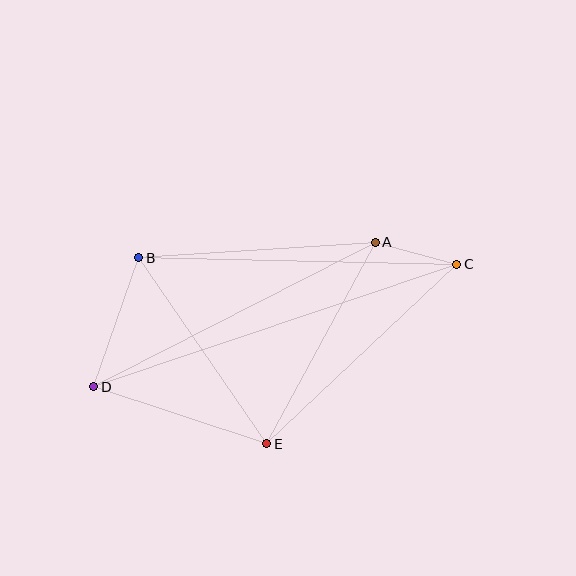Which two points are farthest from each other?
Points C and D are farthest from each other.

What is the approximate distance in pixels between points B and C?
The distance between B and C is approximately 318 pixels.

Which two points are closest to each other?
Points A and C are closest to each other.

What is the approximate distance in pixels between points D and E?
The distance between D and E is approximately 182 pixels.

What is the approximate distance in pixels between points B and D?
The distance between B and D is approximately 137 pixels.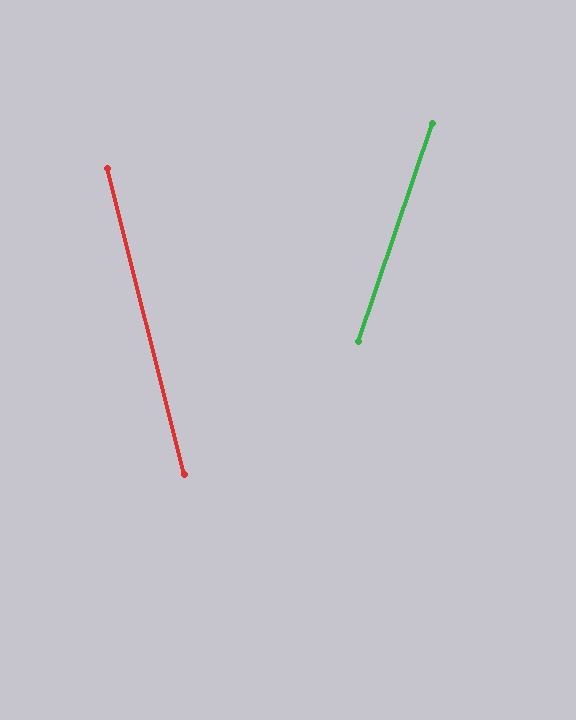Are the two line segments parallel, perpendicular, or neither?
Neither parallel nor perpendicular — they differ by about 33°.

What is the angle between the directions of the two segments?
Approximately 33 degrees.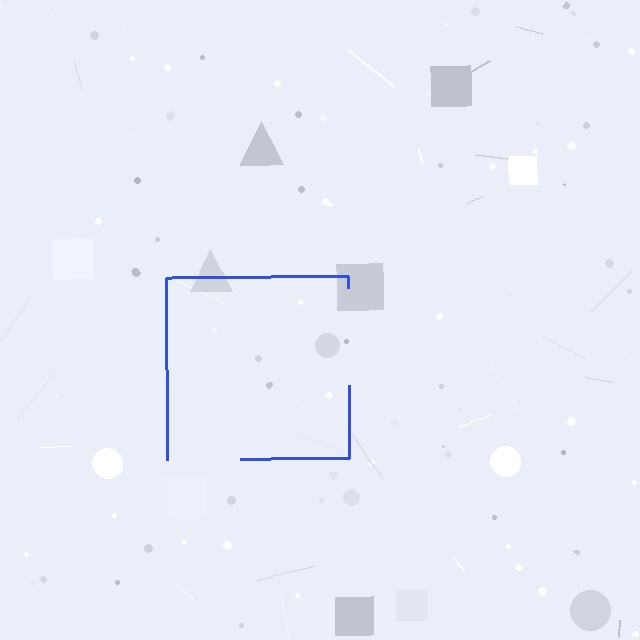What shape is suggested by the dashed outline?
The dashed outline suggests a square.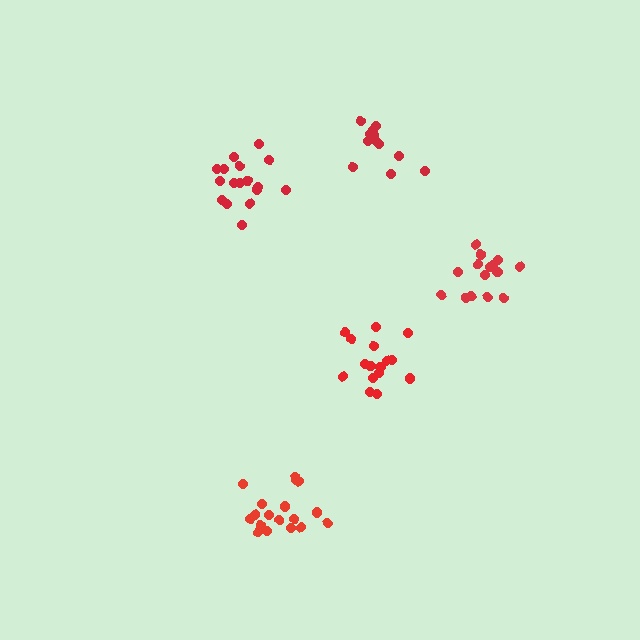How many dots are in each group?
Group 1: 16 dots, Group 2: 12 dots, Group 3: 16 dots, Group 4: 18 dots, Group 5: 18 dots (80 total).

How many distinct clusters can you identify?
There are 5 distinct clusters.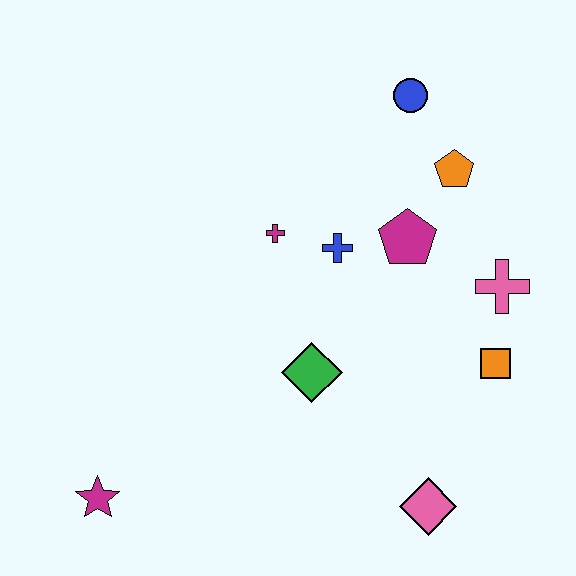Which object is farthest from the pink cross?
The magenta star is farthest from the pink cross.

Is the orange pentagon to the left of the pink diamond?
No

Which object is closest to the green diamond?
The blue cross is closest to the green diamond.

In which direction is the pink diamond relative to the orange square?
The pink diamond is below the orange square.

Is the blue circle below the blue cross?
No